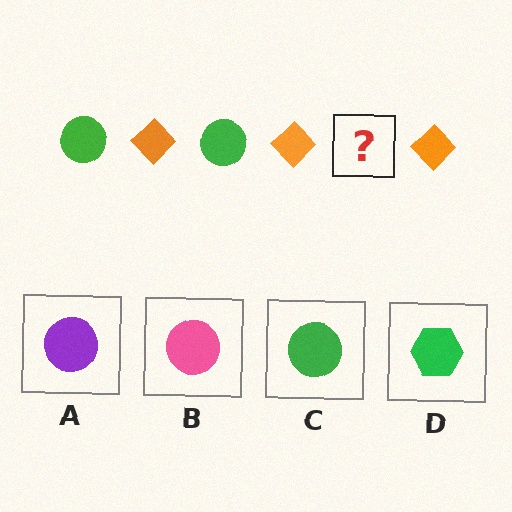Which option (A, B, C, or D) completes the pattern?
C.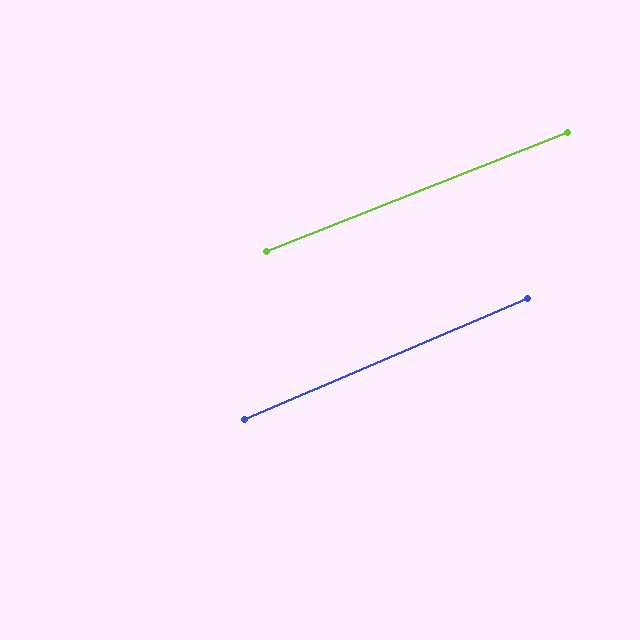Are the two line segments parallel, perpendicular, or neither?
Parallel — their directions differ by only 1.5°.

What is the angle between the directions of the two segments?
Approximately 2 degrees.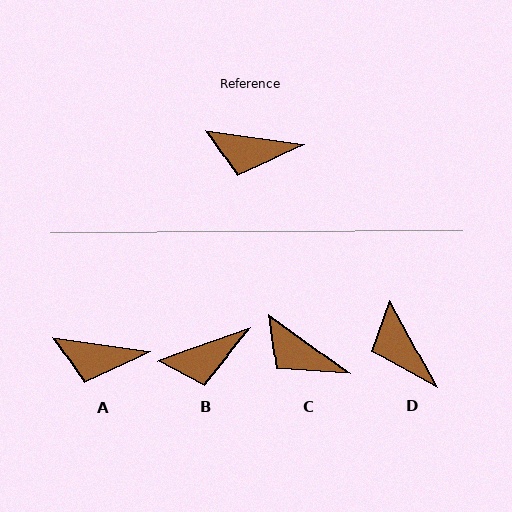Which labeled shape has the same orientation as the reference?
A.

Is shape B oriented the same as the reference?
No, it is off by about 27 degrees.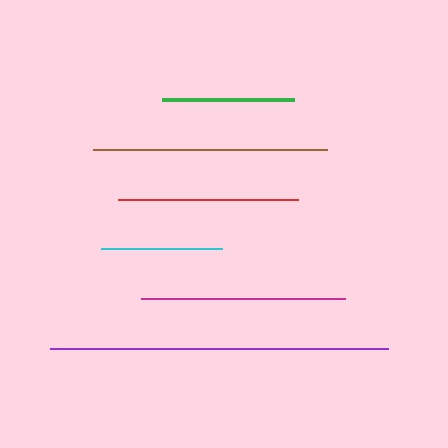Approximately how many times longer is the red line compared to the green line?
The red line is approximately 1.4 times the length of the green line.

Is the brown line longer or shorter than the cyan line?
The brown line is longer than the cyan line.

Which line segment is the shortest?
The cyan line is the shortest at approximately 121 pixels.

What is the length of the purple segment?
The purple segment is approximately 337 pixels long.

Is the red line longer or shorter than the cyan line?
The red line is longer than the cyan line.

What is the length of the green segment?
The green segment is approximately 132 pixels long.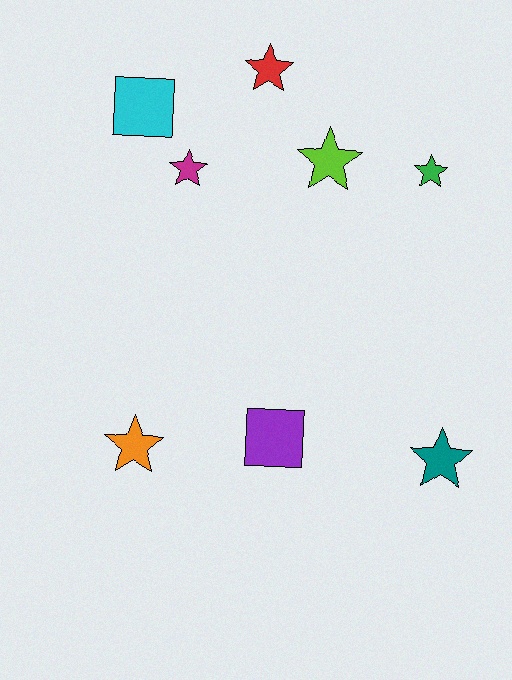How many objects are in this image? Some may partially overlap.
There are 8 objects.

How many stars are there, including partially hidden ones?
There are 6 stars.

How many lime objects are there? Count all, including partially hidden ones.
There is 1 lime object.